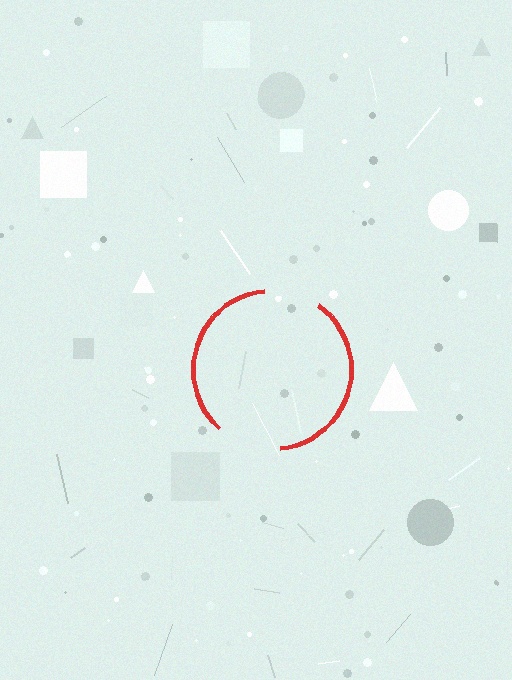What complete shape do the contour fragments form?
The contour fragments form a circle.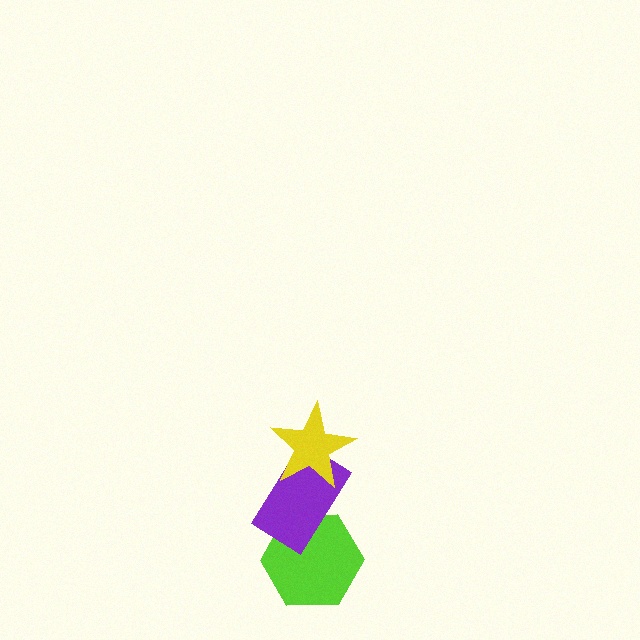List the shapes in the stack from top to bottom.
From top to bottom: the yellow star, the purple rectangle, the lime hexagon.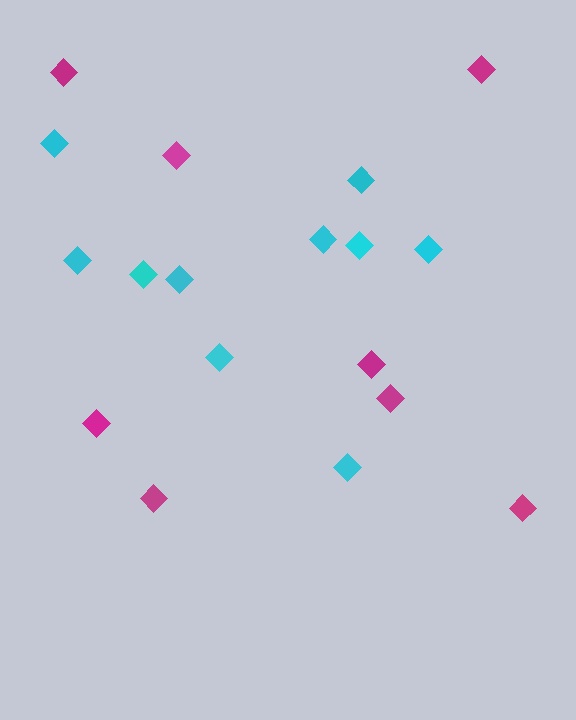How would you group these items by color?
There are 2 groups: one group of cyan diamonds (10) and one group of magenta diamonds (8).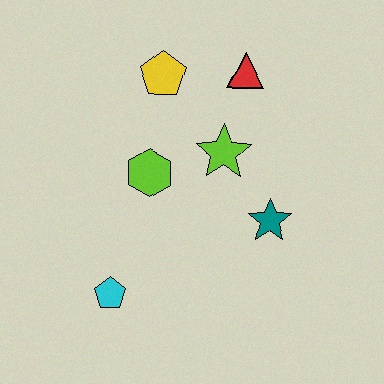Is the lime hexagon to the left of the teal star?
Yes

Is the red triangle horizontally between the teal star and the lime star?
Yes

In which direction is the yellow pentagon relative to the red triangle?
The yellow pentagon is to the left of the red triangle.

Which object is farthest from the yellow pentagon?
The cyan pentagon is farthest from the yellow pentagon.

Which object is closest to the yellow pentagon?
The red triangle is closest to the yellow pentagon.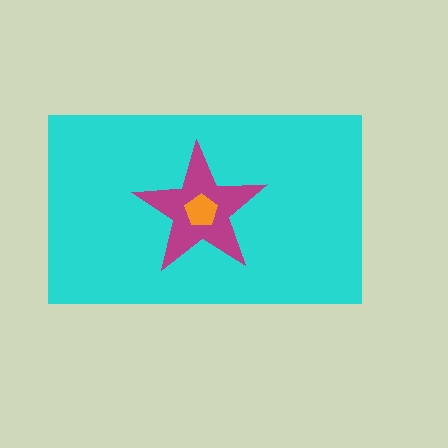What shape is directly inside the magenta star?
The orange pentagon.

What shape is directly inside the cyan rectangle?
The magenta star.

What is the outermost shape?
The cyan rectangle.